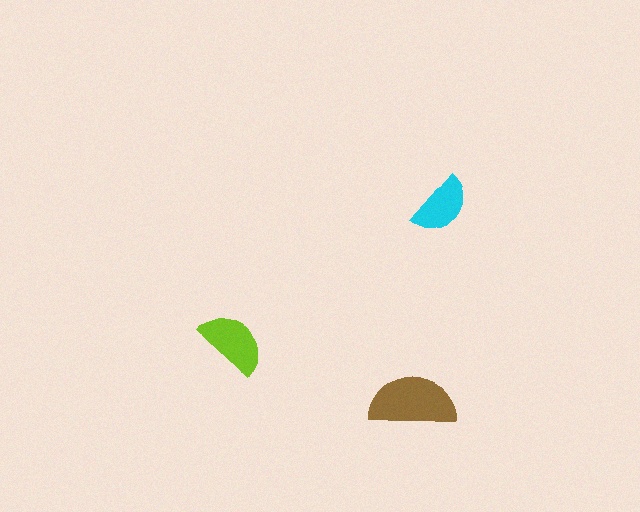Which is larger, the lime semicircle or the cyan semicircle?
The lime one.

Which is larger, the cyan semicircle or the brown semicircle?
The brown one.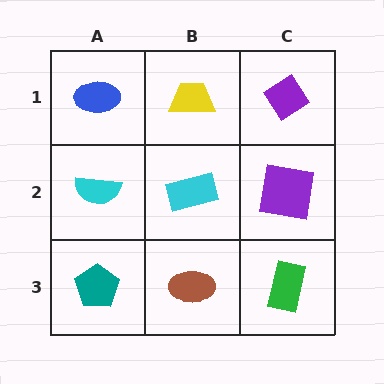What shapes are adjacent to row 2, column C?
A purple diamond (row 1, column C), a green rectangle (row 3, column C), a cyan rectangle (row 2, column B).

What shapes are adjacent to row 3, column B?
A cyan rectangle (row 2, column B), a teal pentagon (row 3, column A), a green rectangle (row 3, column C).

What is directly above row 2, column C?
A purple diamond.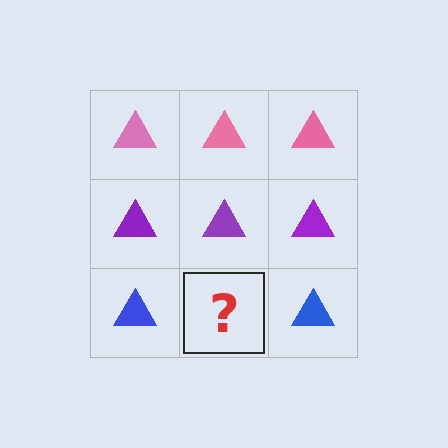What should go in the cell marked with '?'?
The missing cell should contain a blue triangle.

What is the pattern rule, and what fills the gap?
The rule is that each row has a consistent color. The gap should be filled with a blue triangle.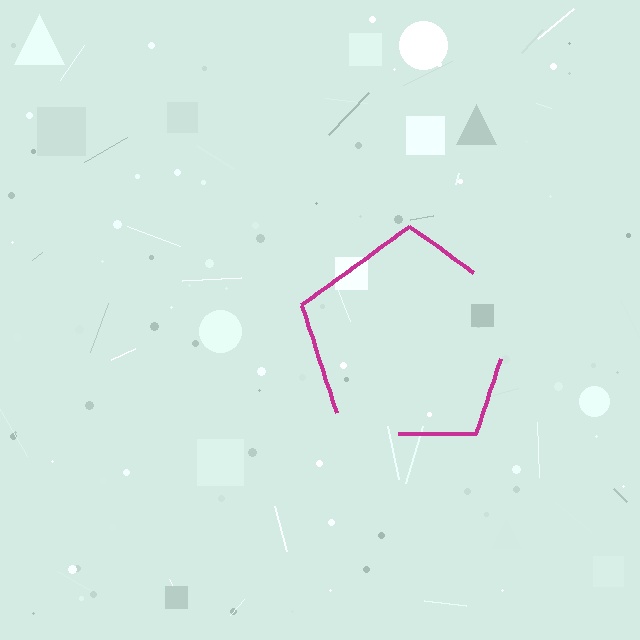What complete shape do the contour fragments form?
The contour fragments form a pentagon.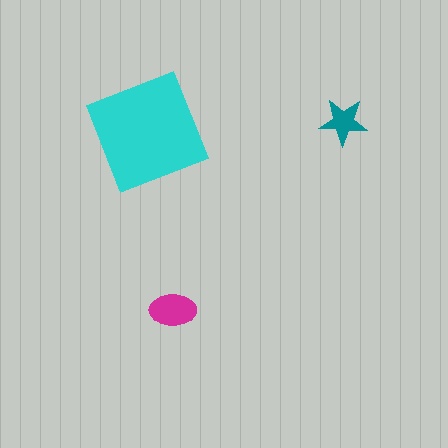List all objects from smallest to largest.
The teal star, the magenta ellipse, the cyan square.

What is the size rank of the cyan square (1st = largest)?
1st.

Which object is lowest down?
The magenta ellipse is bottommost.